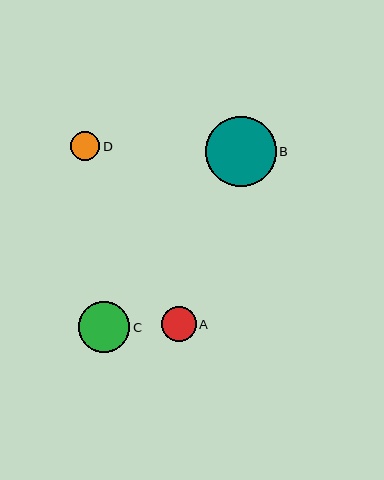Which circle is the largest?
Circle B is the largest with a size of approximately 71 pixels.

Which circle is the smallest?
Circle D is the smallest with a size of approximately 29 pixels.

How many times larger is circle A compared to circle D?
Circle A is approximately 1.2 times the size of circle D.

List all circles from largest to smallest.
From largest to smallest: B, C, A, D.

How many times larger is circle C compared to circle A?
Circle C is approximately 1.5 times the size of circle A.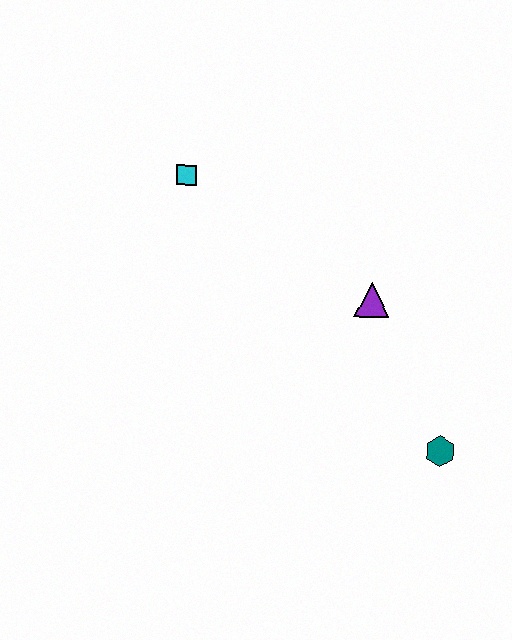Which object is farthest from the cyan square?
The teal hexagon is farthest from the cyan square.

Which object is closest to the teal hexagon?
The purple triangle is closest to the teal hexagon.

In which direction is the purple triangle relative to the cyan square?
The purple triangle is to the right of the cyan square.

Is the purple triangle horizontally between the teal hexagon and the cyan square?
Yes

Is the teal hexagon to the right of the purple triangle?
Yes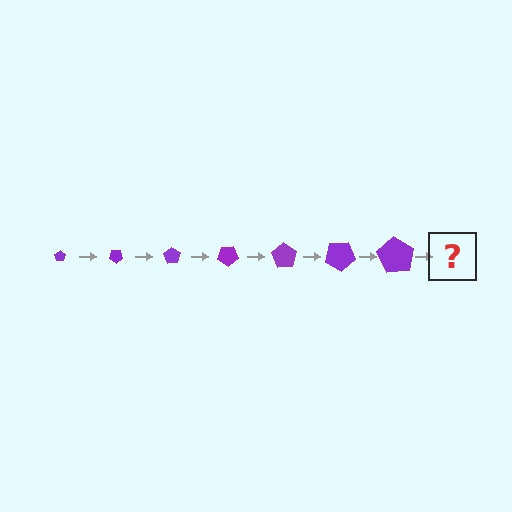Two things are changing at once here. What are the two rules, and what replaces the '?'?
The two rules are that the pentagon grows larger each step and it rotates 35 degrees each step. The '?' should be a pentagon, larger than the previous one and rotated 245 degrees from the start.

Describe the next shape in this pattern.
It should be a pentagon, larger than the previous one and rotated 245 degrees from the start.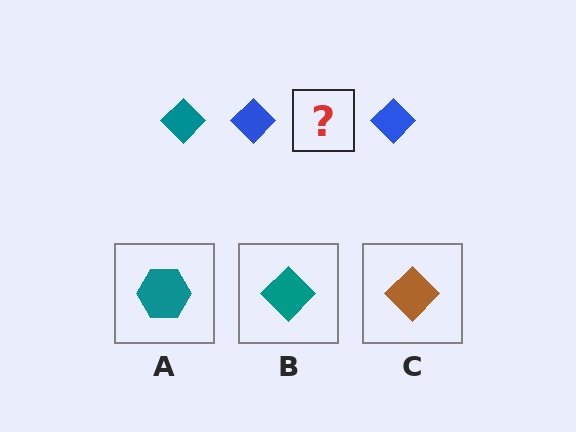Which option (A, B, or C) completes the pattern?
B.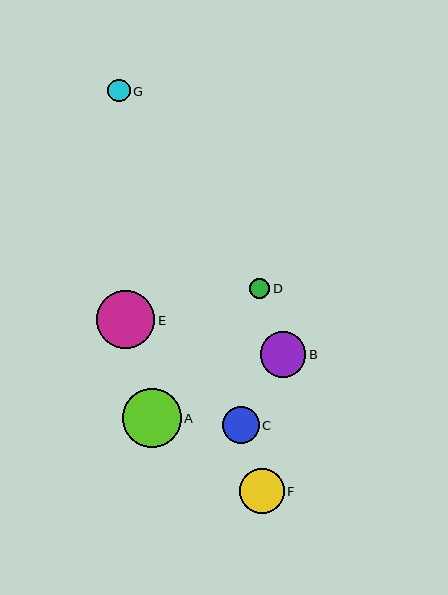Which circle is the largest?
Circle A is the largest with a size of approximately 58 pixels.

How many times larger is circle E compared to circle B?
Circle E is approximately 1.3 times the size of circle B.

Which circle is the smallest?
Circle D is the smallest with a size of approximately 20 pixels.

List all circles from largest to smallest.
From largest to smallest: A, E, B, F, C, G, D.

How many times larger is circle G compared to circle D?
Circle G is approximately 1.1 times the size of circle D.